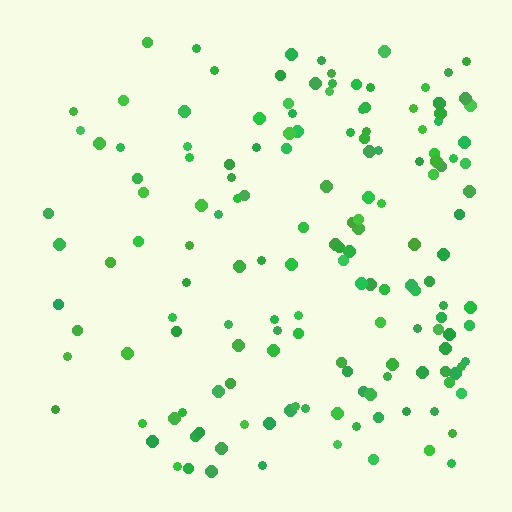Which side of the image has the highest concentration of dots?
The right.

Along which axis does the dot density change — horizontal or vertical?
Horizontal.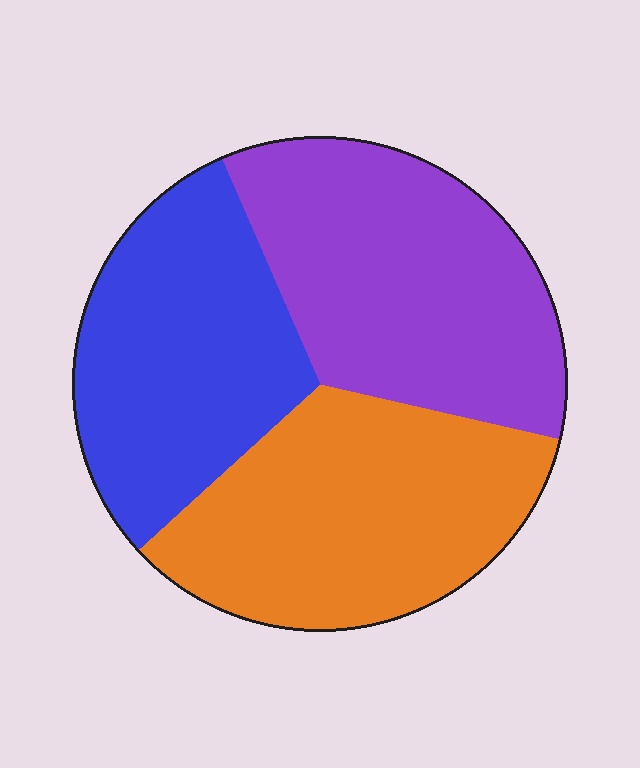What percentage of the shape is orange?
Orange covers roughly 35% of the shape.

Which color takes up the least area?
Blue, at roughly 30%.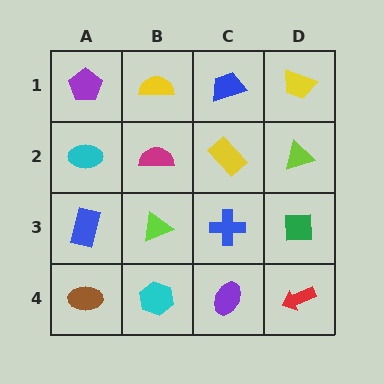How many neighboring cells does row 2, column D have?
3.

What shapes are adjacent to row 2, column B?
A yellow semicircle (row 1, column B), a lime triangle (row 3, column B), a cyan ellipse (row 2, column A), a yellow rectangle (row 2, column C).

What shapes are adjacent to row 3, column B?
A magenta semicircle (row 2, column B), a cyan hexagon (row 4, column B), a blue rectangle (row 3, column A), a blue cross (row 3, column C).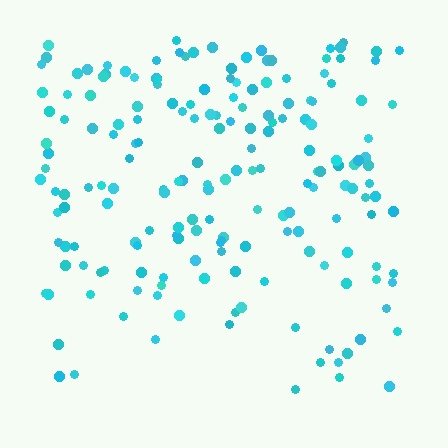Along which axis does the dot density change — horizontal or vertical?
Vertical.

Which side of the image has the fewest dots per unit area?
The bottom.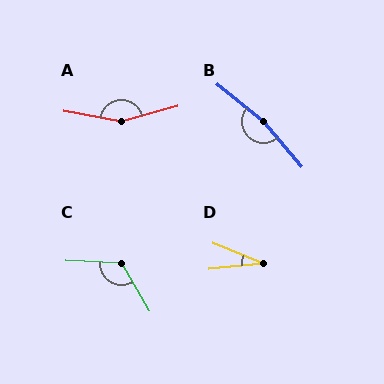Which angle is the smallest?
D, at approximately 28 degrees.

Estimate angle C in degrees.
Approximately 123 degrees.